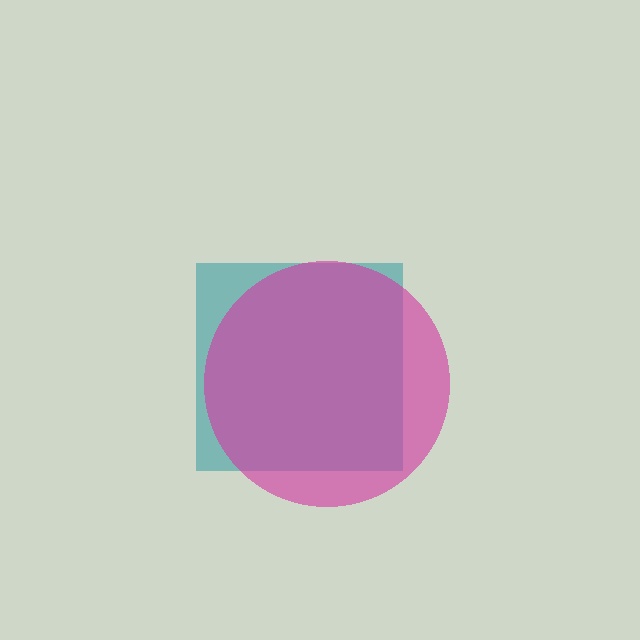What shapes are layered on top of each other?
The layered shapes are: a teal square, a magenta circle.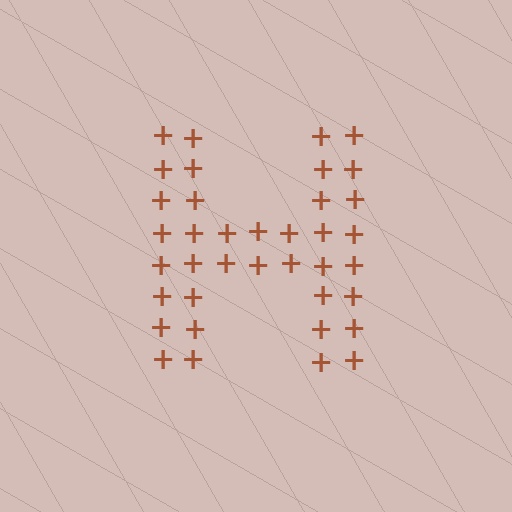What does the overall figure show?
The overall figure shows the letter H.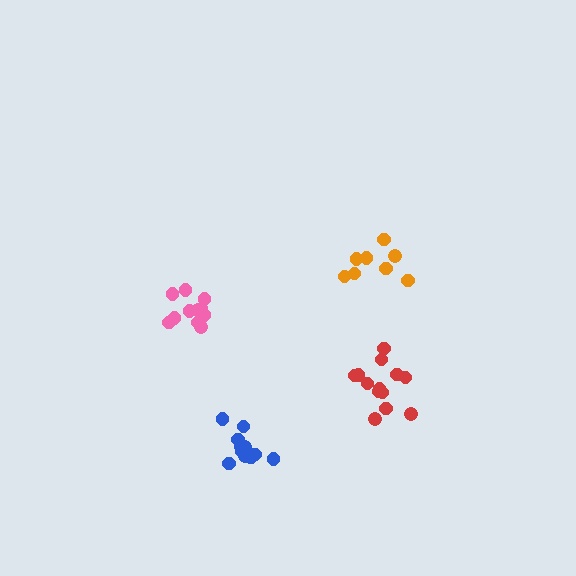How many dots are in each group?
Group 1: 13 dots, Group 2: 11 dots, Group 3: 8 dots, Group 4: 14 dots (46 total).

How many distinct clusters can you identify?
There are 4 distinct clusters.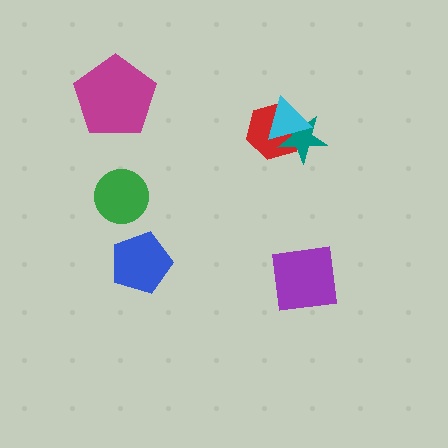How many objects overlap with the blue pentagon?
0 objects overlap with the blue pentagon.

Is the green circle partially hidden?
No, no other shape covers it.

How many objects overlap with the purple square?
0 objects overlap with the purple square.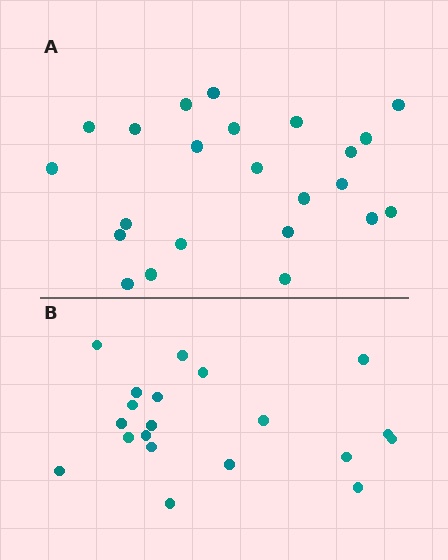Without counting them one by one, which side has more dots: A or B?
Region A (the top region) has more dots.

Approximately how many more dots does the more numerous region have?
Region A has just a few more — roughly 2 or 3 more dots than region B.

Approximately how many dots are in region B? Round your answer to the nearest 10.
About 20 dots.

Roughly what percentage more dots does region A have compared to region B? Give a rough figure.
About 15% more.